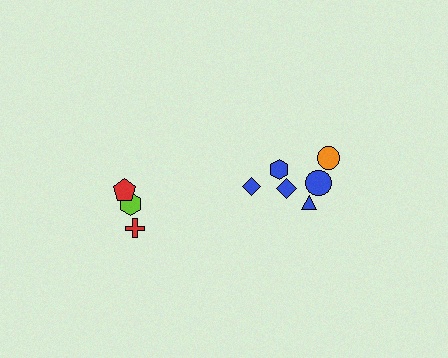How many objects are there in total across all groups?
There are 9 objects.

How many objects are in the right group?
There are 6 objects.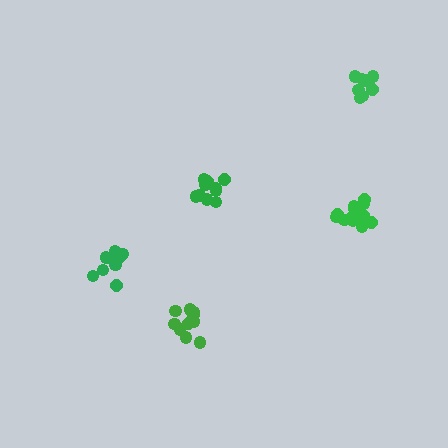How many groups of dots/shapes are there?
There are 5 groups.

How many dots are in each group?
Group 1: 10 dots, Group 2: 11 dots, Group 3: 13 dots, Group 4: 8 dots, Group 5: 10 dots (52 total).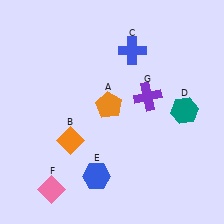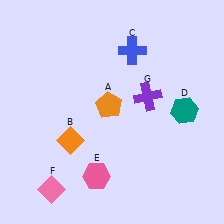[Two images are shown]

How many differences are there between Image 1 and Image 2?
There is 1 difference between the two images.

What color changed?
The hexagon (E) changed from blue in Image 1 to pink in Image 2.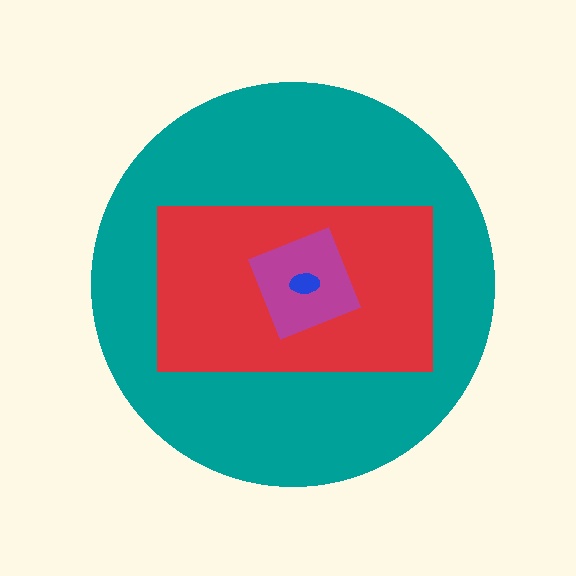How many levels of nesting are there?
4.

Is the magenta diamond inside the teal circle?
Yes.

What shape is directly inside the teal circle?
The red rectangle.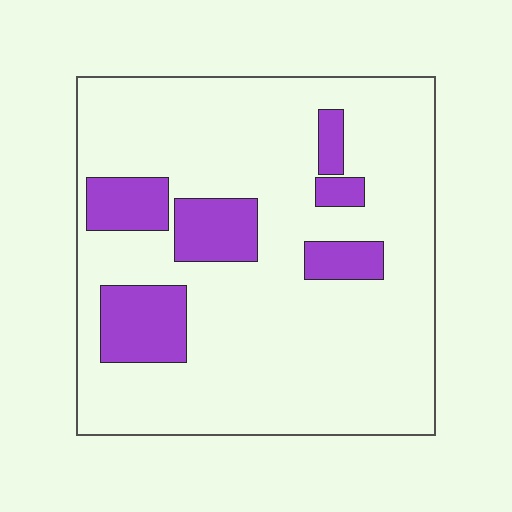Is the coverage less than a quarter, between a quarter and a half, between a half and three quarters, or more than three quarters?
Less than a quarter.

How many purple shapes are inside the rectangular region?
6.